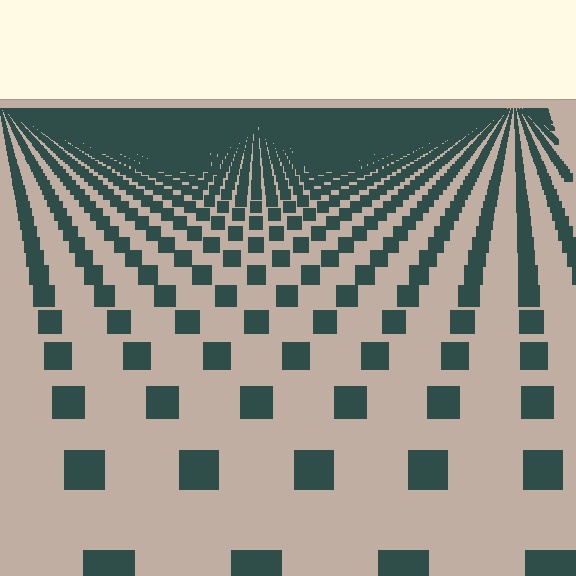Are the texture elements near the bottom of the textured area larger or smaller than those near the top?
Larger. Near the bottom, elements are closer to the viewer and appear at a bigger on-screen size.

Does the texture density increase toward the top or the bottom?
Density increases toward the top.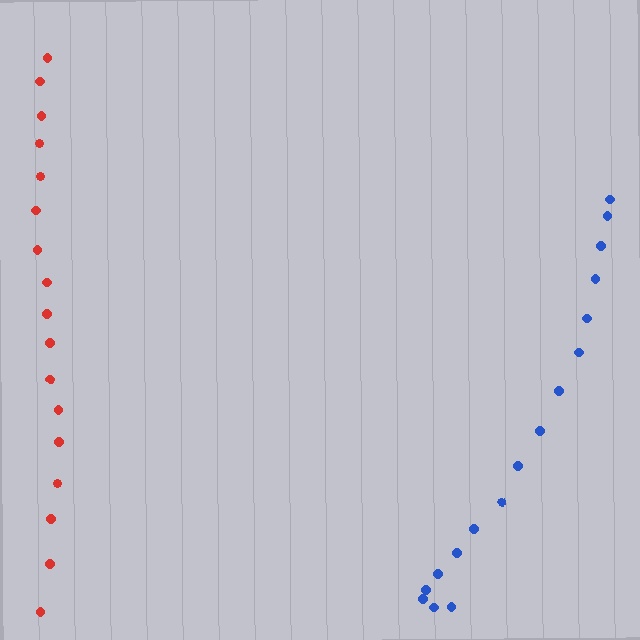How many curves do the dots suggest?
There are 2 distinct paths.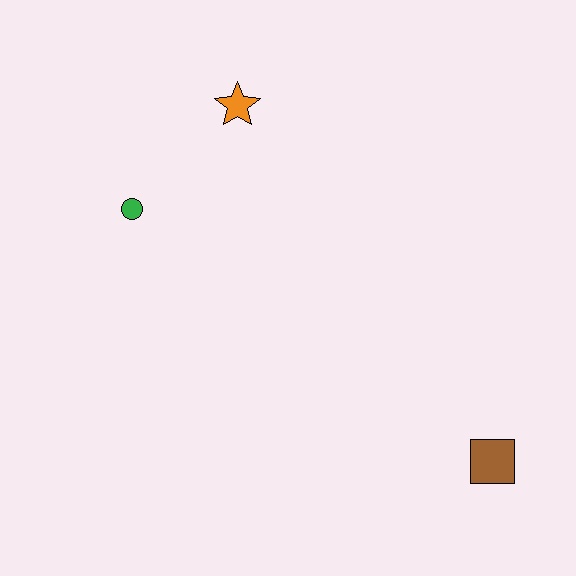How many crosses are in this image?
There are no crosses.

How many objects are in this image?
There are 3 objects.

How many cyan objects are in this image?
There are no cyan objects.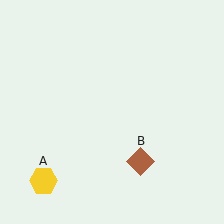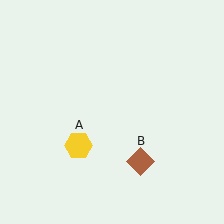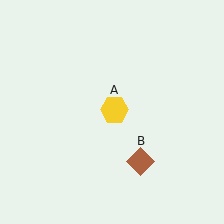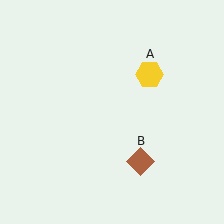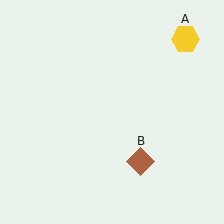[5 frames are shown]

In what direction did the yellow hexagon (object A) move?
The yellow hexagon (object A) moved up and to the right.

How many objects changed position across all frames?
1 object changed position: yellow hexagon (object A).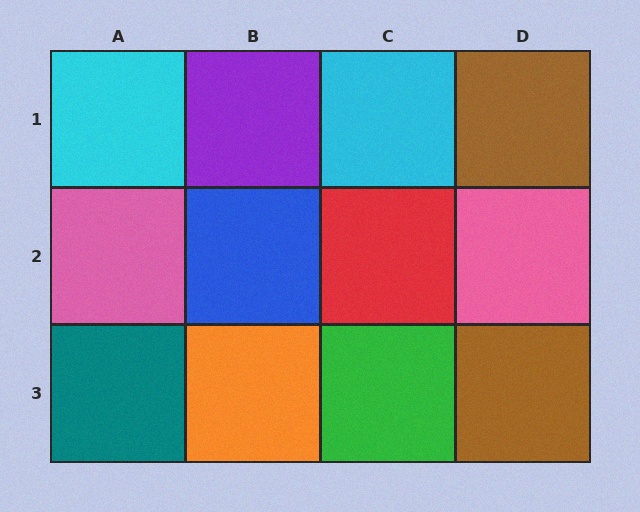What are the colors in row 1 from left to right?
Cyan, purple, cyan, brown.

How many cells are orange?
1 cell is orange.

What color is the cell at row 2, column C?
Red.